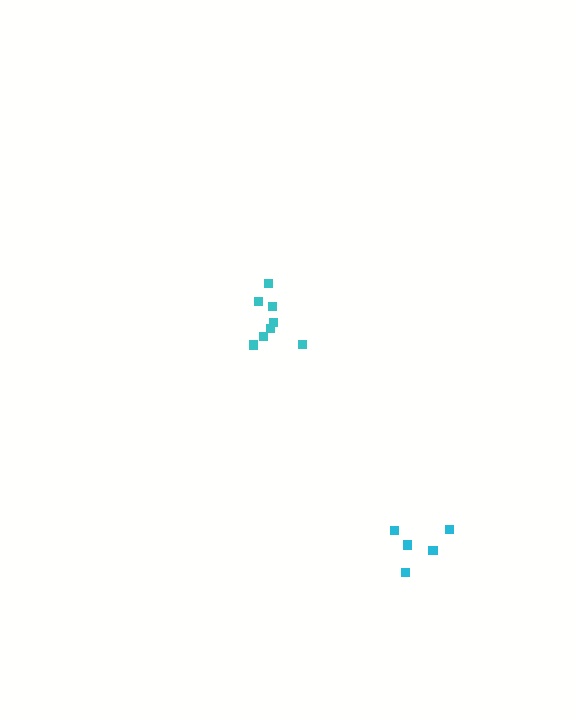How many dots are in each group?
Group 1: 8 dots, Group 2: 5 dots (13 total).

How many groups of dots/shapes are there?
There are 2 groups.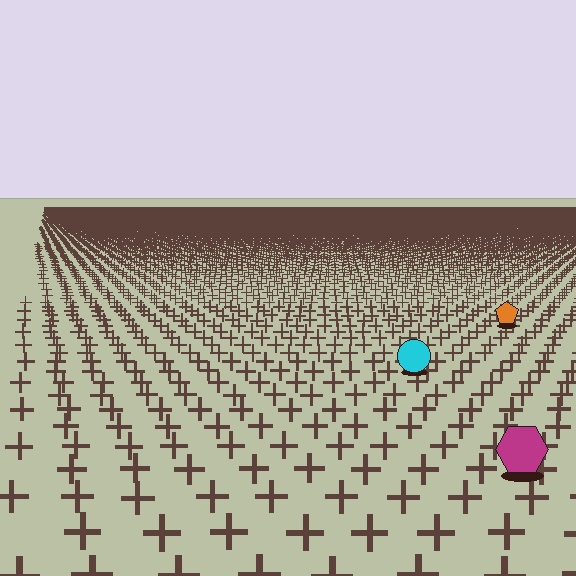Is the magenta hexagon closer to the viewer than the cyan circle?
Yes. The magenta hexagon is closer — you can tell from the texture gradient: the ground texture is coarser near it.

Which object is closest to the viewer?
The magenta hexagon is closest. The texture marks near it are larger and more spread out.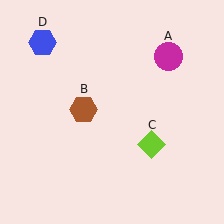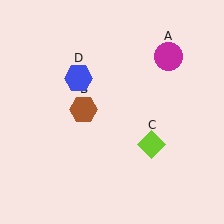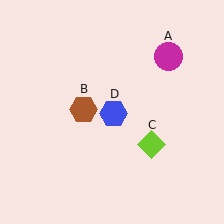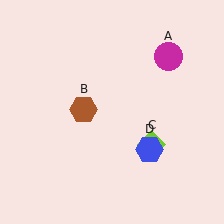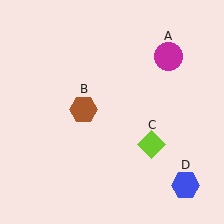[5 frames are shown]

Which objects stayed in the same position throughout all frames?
Magenta circle (object A) and brown hexagon (object B) and lime diamond (object C) remained stationary.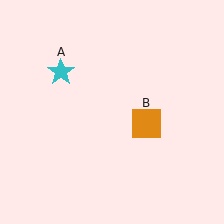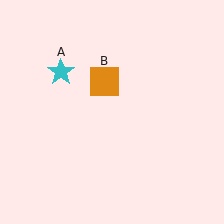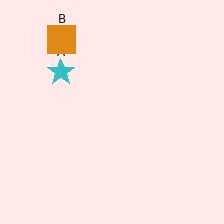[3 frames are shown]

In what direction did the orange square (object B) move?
The orange square (object B) moved up and to the left.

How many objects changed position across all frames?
1 object changed position: orange square (object B).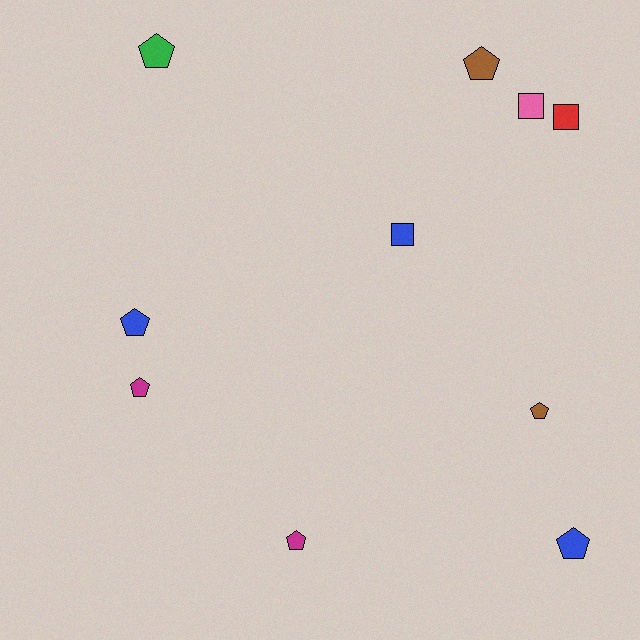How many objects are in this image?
There are 10 objects.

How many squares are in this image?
There are 3 squares.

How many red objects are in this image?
There is 1 red object.